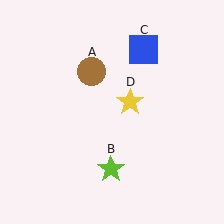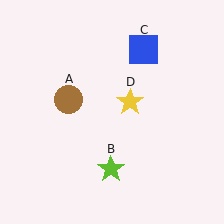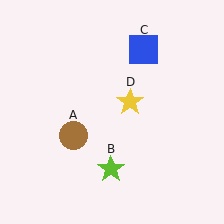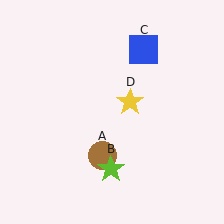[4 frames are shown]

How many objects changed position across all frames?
1 object changed position: brown circle (object A).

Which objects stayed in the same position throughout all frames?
Lime star (object B) and blue square (object C) and yellow star (object D) remained stationary.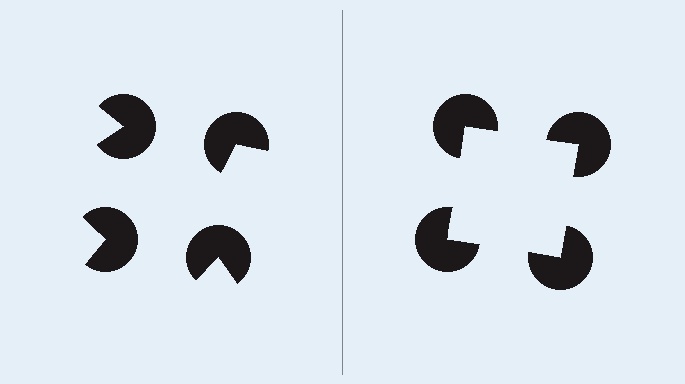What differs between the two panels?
The pac-man discs are positioned identically on both sides; only the wedge orientations differ. On the right they align to a square; on the left they are misaligned.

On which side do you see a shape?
An illusory square appears on the right side. On the left side the wedge cuts are rotated, so no coherent shape forms.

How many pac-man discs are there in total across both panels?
8 — 4 on each side.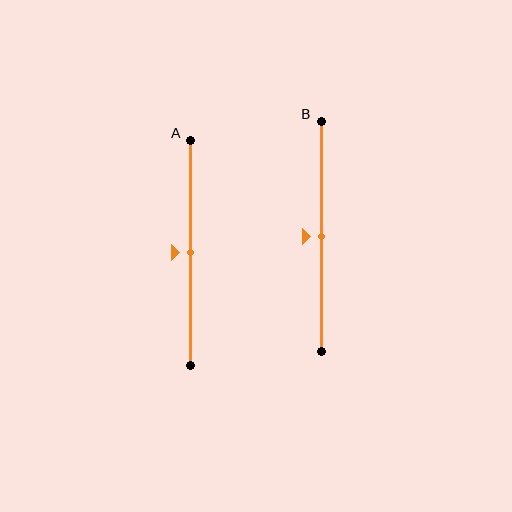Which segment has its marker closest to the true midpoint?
Segment A has its marker closest to the true midpoint.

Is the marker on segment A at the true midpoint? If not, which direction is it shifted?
Yes, the marker on segment A is at the true midpoint.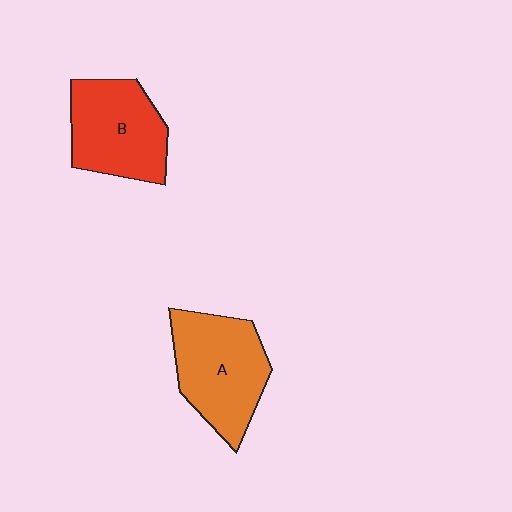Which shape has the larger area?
Shape A (orange).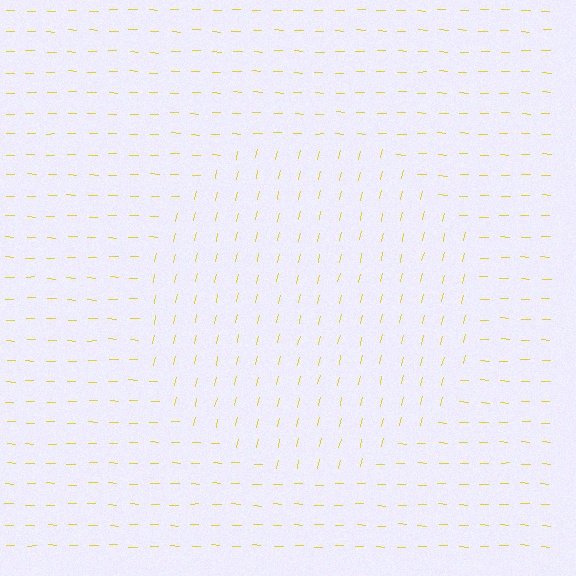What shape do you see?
I see a circle.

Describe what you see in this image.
The image is filled with small yellow line segments. A circle region in the image has lines oriented differently from the surrounding lines, creating a visible texture boundary.